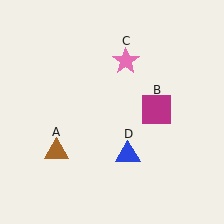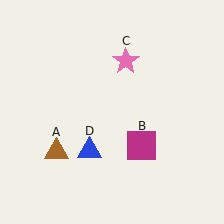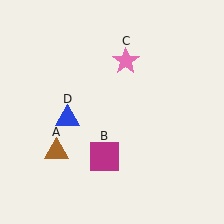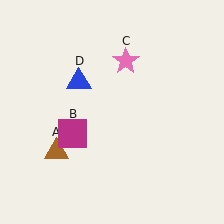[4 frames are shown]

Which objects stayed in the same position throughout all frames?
Brown triangle (object A) and pink star (object C) remained stationary.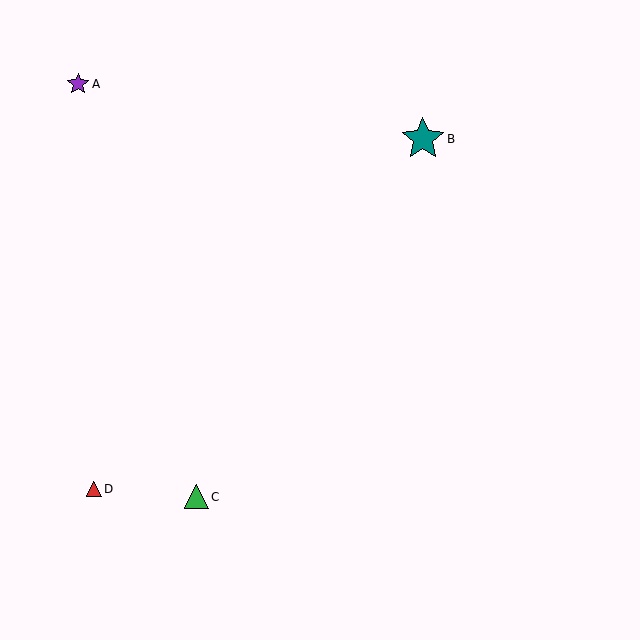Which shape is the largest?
The teal star (labeled B) is the largest.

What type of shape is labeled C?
Shape C is a green triangle.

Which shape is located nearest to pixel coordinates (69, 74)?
The purple star (labeled A) at (78, 84) is nearest to that location.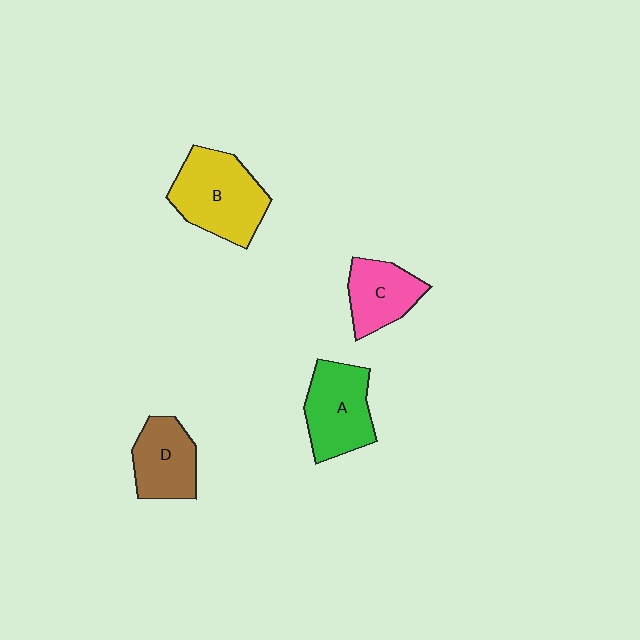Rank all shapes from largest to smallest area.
From largest to smallest: B (yellow), A (green), D (brown), C (pink).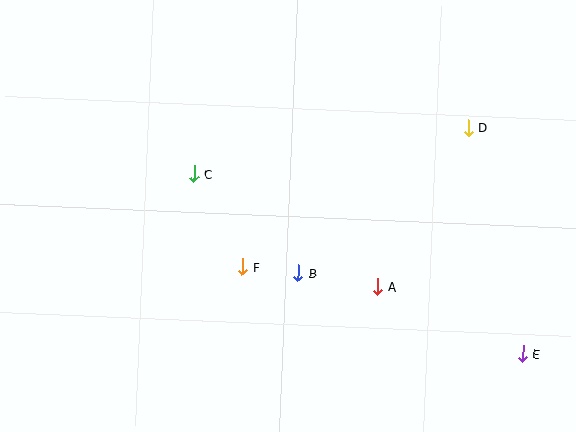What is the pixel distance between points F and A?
The distance between F and A is 136 pixels.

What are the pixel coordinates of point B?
Point B is at (298, 273).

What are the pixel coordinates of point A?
Point A is at (378, 286).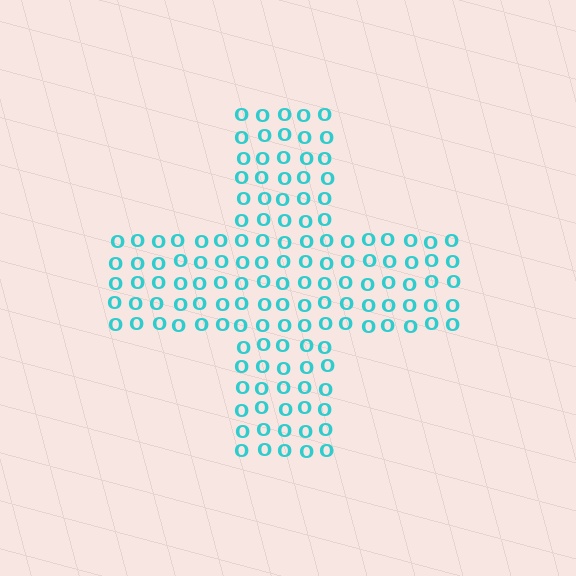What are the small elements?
The small elements are letter O's.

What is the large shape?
The large shape is a cross.